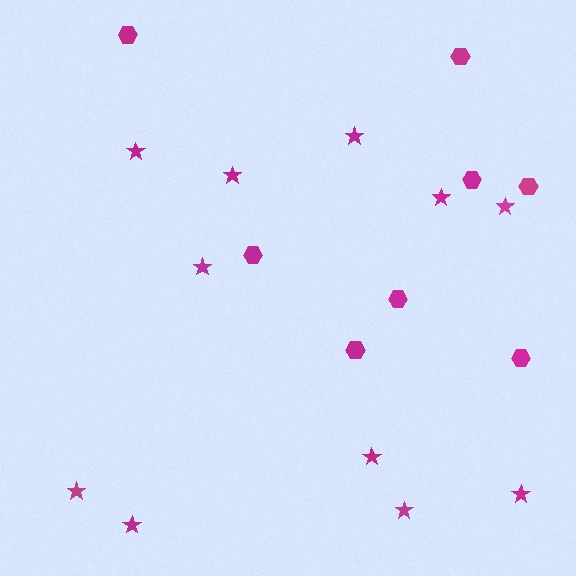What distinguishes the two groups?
There are 2 groups: one group of hexagons (8) and one group of stars (11).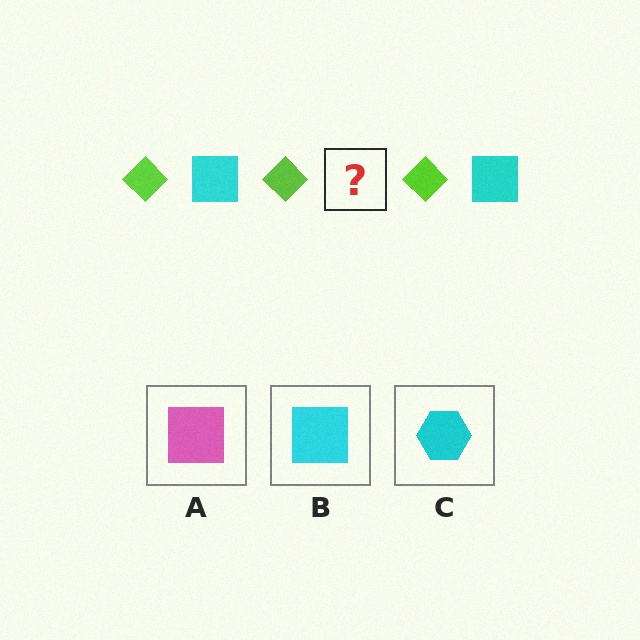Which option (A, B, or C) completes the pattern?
B.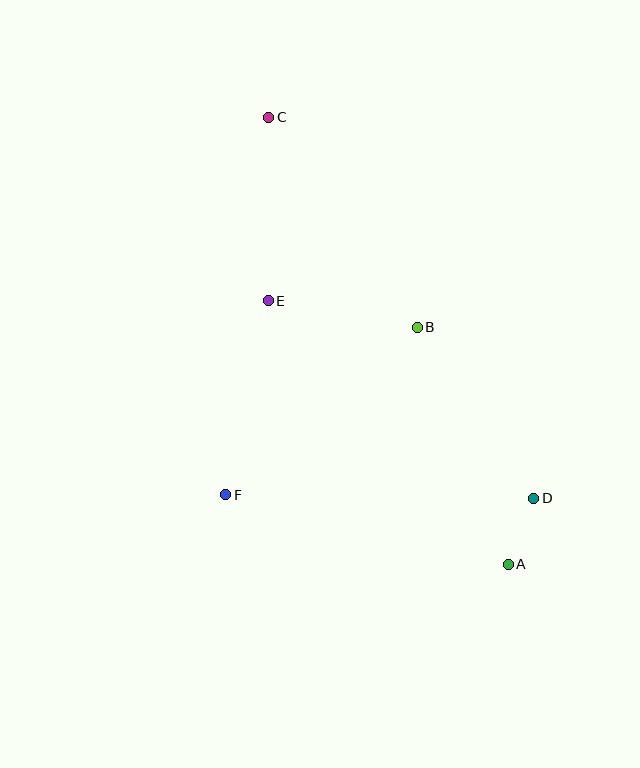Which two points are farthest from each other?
Points A and C are farthest from each other.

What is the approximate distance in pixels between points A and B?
The distance between A and B is approximately 254 pixels.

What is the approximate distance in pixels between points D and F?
The distance between D and F is approximately 308 pixels.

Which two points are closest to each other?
Points A and D are closest to each other.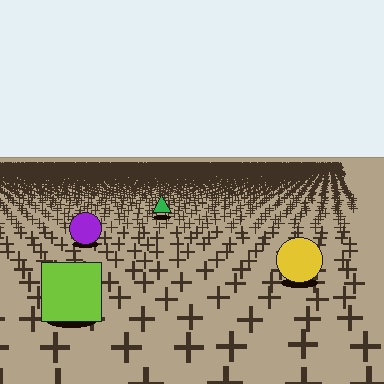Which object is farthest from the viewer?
The green triangle is farthest from the viewer. It appears smaller and the ground texture around it is denser.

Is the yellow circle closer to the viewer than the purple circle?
Yes. The yellow circle is closer — you can tell from the texture gradient: the ground texture is coarser near it.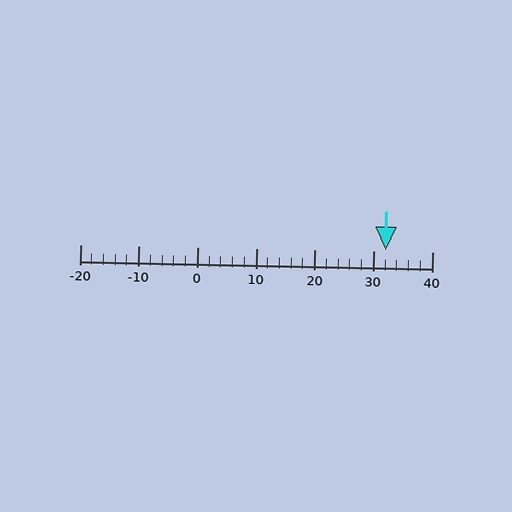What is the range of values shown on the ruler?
The ruler shows values from -20 to 40.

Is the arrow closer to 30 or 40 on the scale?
The arrow is closer to 30.